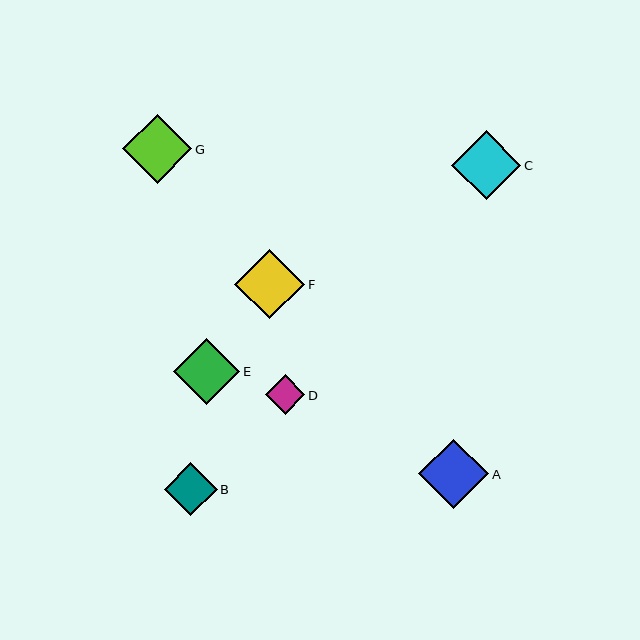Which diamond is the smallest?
Diamond D is the smallest with a size of approximately 40 pixels.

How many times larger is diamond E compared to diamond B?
Diamond E is approximately 1.2 times the size of diamond B.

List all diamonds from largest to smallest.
From largest to smallest: A, F, C, G, E, B, D.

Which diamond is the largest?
Diamond A is the largest with a size of approximately 70 pixels.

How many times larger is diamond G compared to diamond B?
Diamond G is approximately 1.3 times the size of diamond B.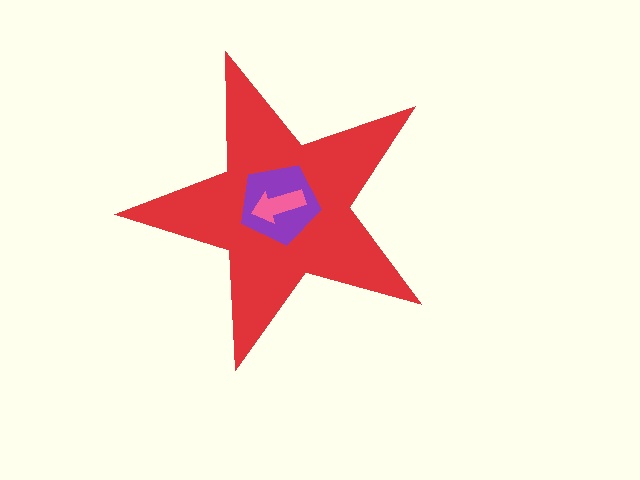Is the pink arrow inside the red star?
Yes.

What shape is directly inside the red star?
The purple pentagon.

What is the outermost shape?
The red star.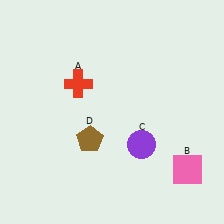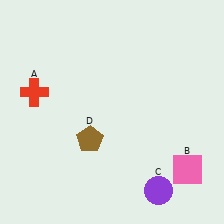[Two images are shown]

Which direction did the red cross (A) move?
The red cross (A) moved left.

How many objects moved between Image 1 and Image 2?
2 objects moved between the two images.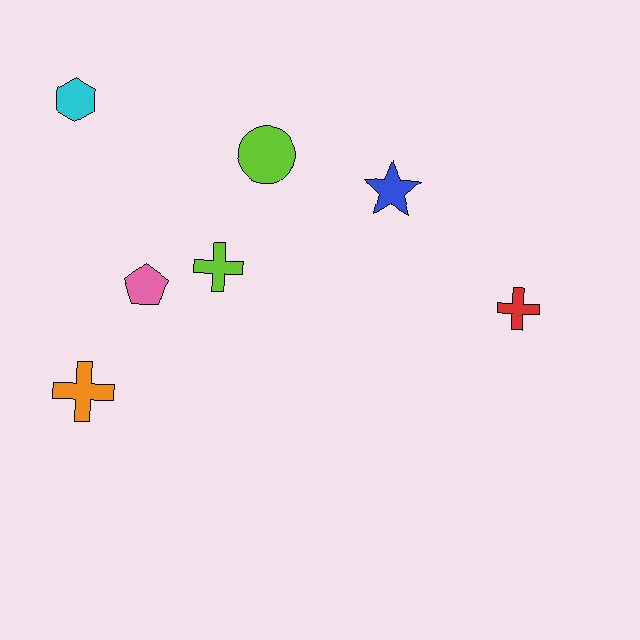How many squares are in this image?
There are no squares.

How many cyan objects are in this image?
There is 1 cyan object.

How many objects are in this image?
There are 7 objects.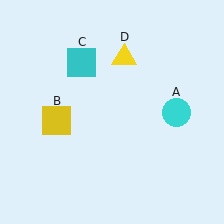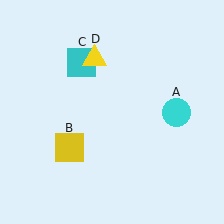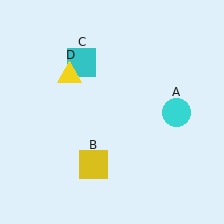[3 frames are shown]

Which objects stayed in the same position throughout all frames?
Cyan circle (object A) and cyan square (object C) remained stationary.